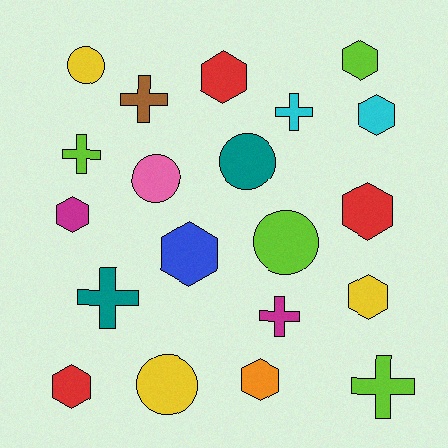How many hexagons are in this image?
There are 9 hexagons.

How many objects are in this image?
There are 20 objects.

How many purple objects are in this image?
There are no purple objects.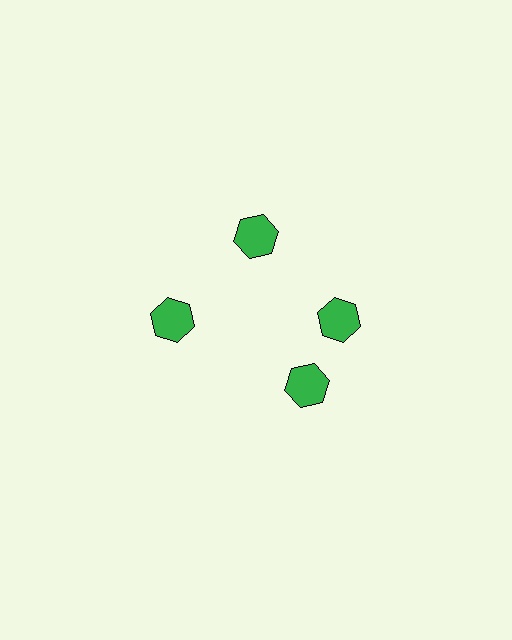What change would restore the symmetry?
The symmetry would be restored by rotating it back into even spacing with its neighbors so that all 4 hexagons sit at equal angles and equal distance from the center.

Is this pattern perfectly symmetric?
No. The 4 green hexagons are arranged in a ring, but one element near the 6 o'clock position is rotated out of alignment along the ring, breaking the 4-fold rotational symmetry.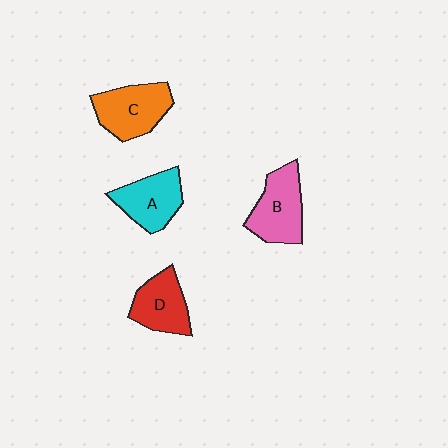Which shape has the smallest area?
Shape D (red).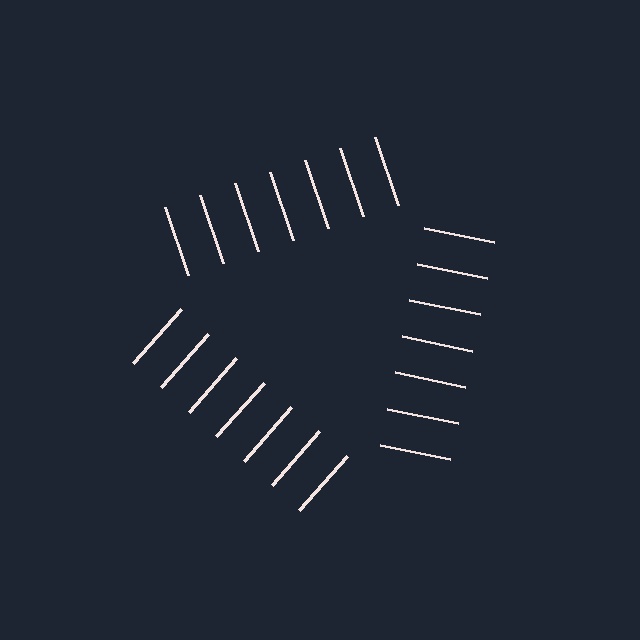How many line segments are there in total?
21 — 7 along each of the 3 edges.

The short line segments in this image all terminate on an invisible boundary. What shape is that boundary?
An illusory triangle — the line segments terminate on its edges but no continuous stroke is drawn.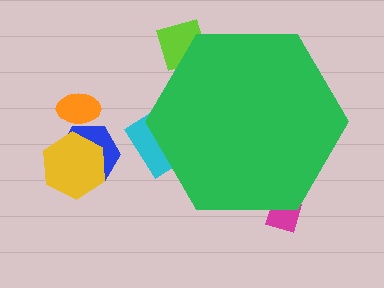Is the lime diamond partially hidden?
Yes, the lime diamond is partially hidden behind the green hexagon.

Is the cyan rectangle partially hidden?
Yes, the cyan rectangle is partially hidden behind the green hexagon.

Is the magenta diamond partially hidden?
Yes, the magenta diamond is partially hidden behind the green hexagon.